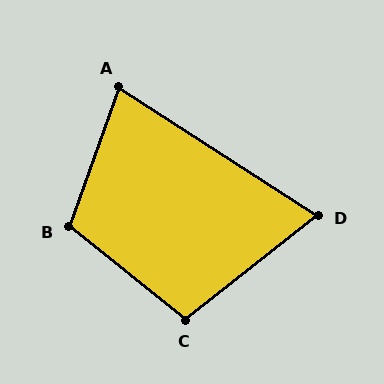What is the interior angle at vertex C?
Approximately 103 degrees (obtuse).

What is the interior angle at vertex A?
Approximately 77 degrees (acute).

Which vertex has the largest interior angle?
B, at approximately 109 degrees.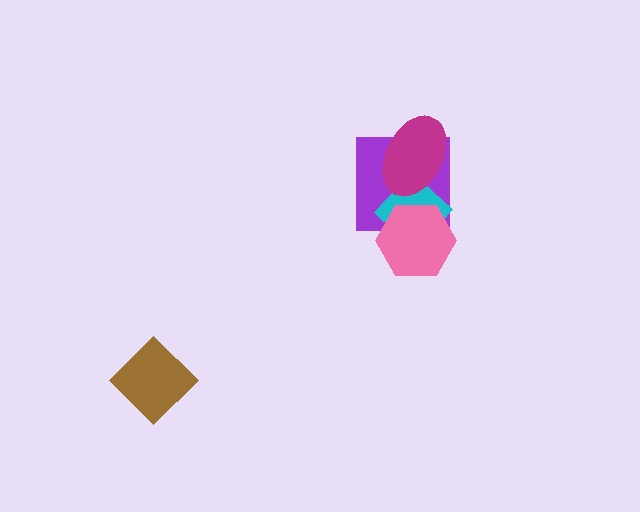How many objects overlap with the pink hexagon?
2 objects overlap with the pink hexagon.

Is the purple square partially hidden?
Yes, it is partially covered by another shape.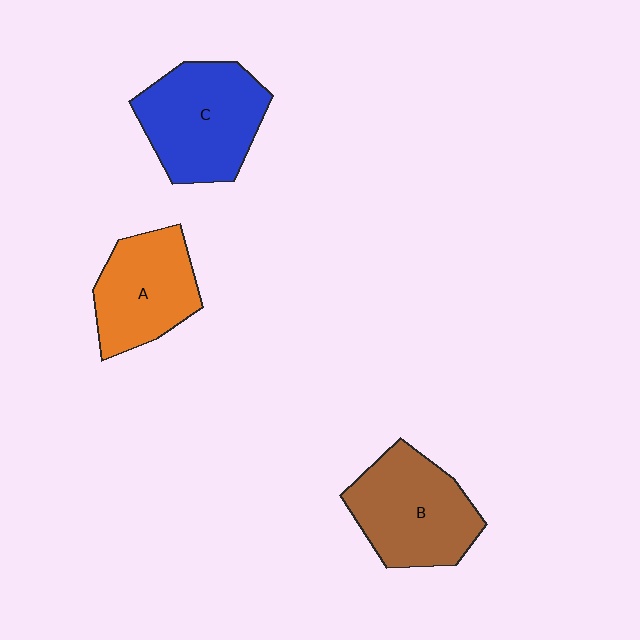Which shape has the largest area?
Shape C (blue).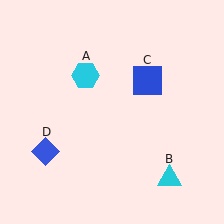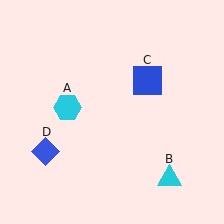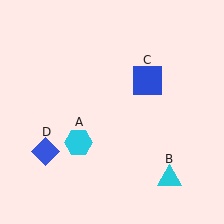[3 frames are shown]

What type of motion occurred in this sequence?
The cyan hexagon (object A) rotated counterclockwise around the center of the scene.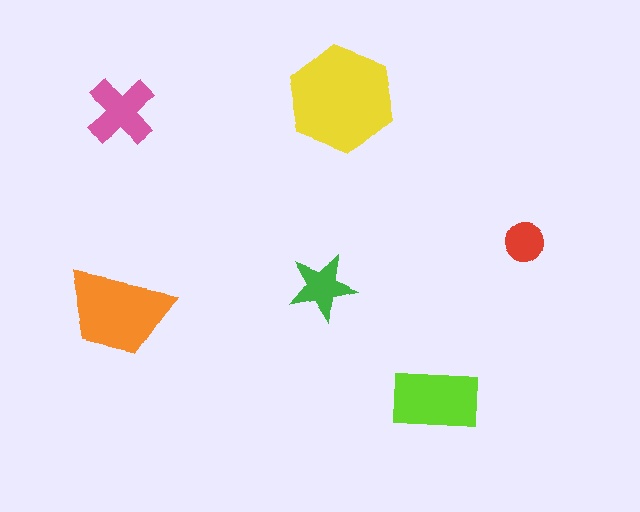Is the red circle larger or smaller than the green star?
Smaller.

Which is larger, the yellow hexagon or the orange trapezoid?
The yellow hexagon.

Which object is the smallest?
The red circle.